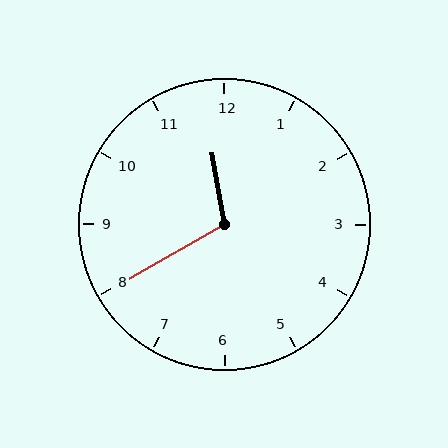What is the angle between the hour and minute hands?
Approximately 110 degrees.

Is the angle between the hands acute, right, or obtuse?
It is obtuse.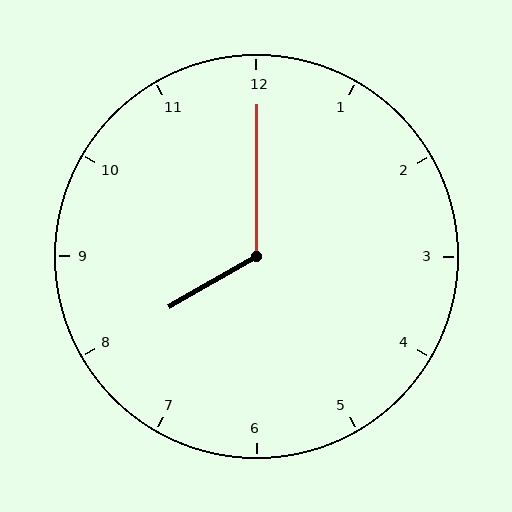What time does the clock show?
8:00.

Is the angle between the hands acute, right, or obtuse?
It is obtuse.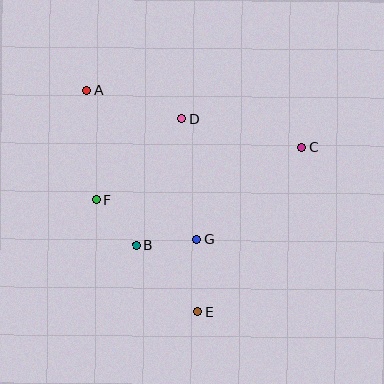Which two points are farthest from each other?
Points A and E are farthest from each other.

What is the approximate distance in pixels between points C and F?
The distance between C and F is approximately 212 pixels.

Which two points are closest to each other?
Points B and F are closest to each other.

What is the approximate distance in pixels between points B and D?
The distance between B and D is approximately 134 pixels.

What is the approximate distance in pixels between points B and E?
The distance between B and E is approximately 91 pixels.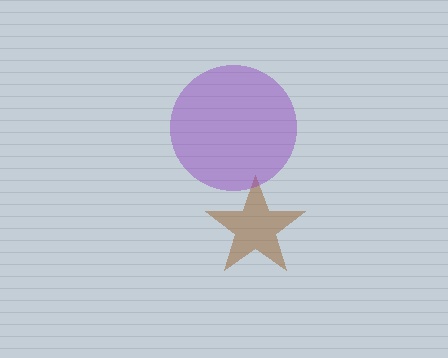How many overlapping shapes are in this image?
There are 2 overlapping shapes in the image.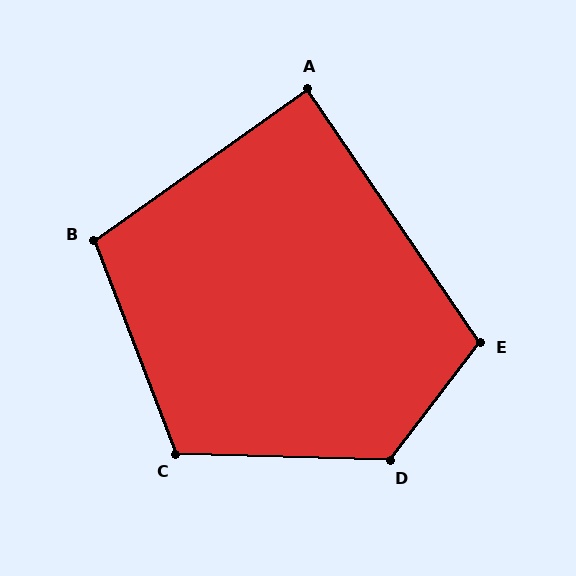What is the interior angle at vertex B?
Approximately 104 degrees (obtuse).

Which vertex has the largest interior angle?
D, at approximately 126 degrees.